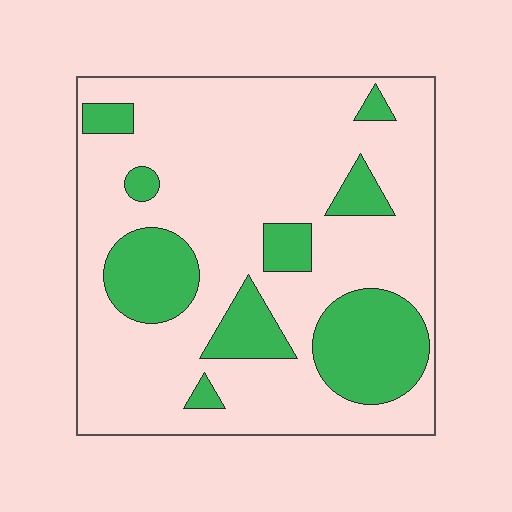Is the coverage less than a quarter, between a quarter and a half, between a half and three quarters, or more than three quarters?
Less than a quarter.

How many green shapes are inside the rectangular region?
9.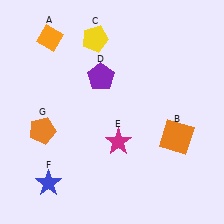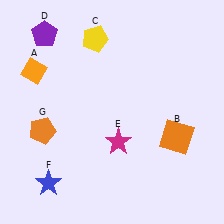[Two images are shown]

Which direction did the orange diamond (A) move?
The orange diamond (A) moved down.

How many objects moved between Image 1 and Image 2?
2 objects moved between the two images.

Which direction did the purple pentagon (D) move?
The purple pentagon (D) moved left.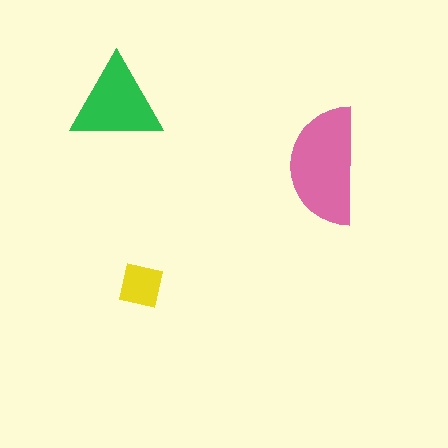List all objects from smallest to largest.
The yellow square, the green triangle, the pink semicircle.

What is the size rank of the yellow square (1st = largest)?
3rd.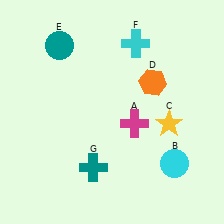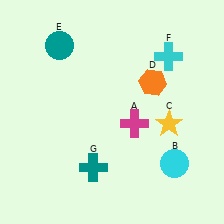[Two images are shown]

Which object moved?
The cyan cross (F) moved right.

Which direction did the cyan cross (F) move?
The cyan cross (F) moved right.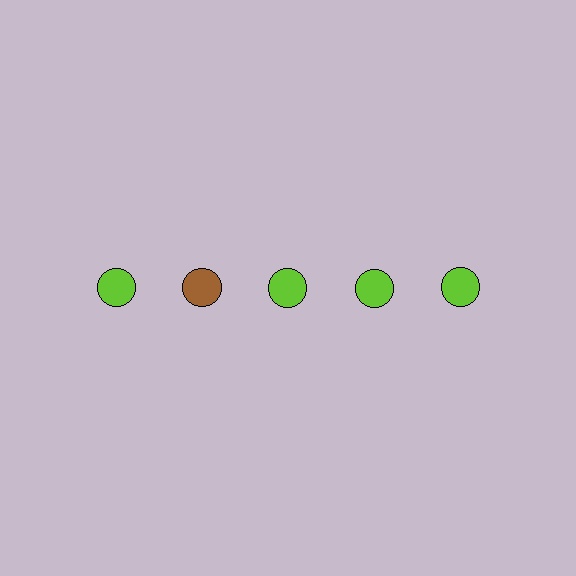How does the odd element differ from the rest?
It has a different color: brown instead of lime.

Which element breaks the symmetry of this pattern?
The brown circle in the top row, second from left column breaks the symmetry. All other shapes are lime circles.